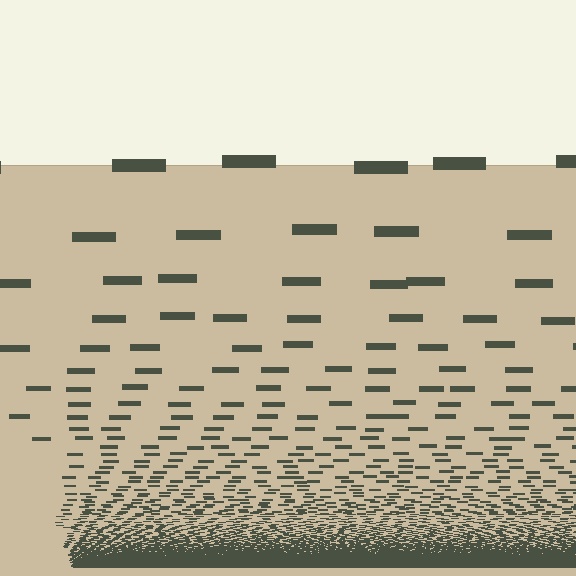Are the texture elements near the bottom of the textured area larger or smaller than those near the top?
Smaller. The gradient is inverted — elements near the bottom are smaller and denser.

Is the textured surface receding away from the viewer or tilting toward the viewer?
The surface appears to tilt toward the viewer. Texture elements get larger and sparser toward the top.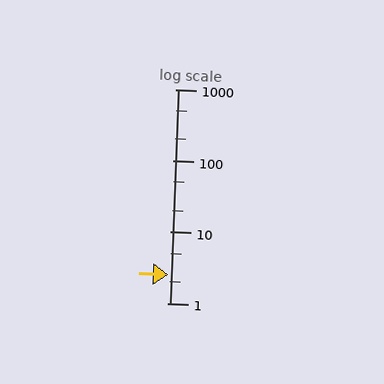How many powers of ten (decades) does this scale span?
The scale spans 3 decades, from 1 to 1000.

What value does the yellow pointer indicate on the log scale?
The pointer indicates approximately 2.5.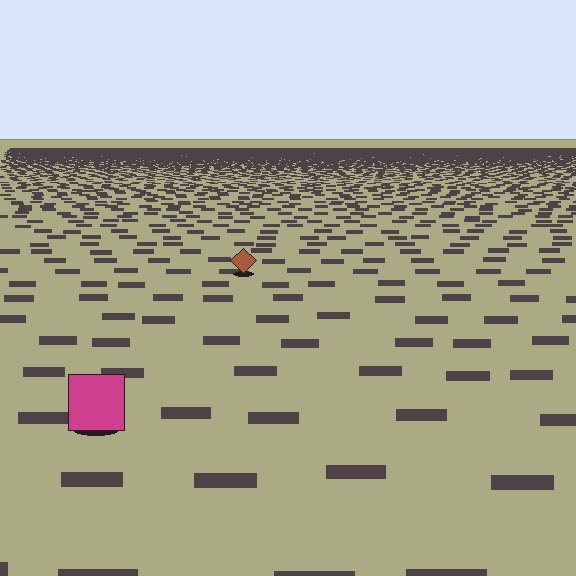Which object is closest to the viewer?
The magenta square is closest. The texture marks near it are larger and more spread out.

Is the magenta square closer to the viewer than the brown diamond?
Yes. The magenta square is closer — you can tell from the texture gradient: the ground texture is coarser near it.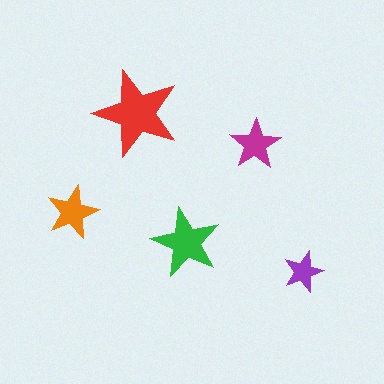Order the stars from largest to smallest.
the red one, the green one, the orange one, the magenta one, the purple one.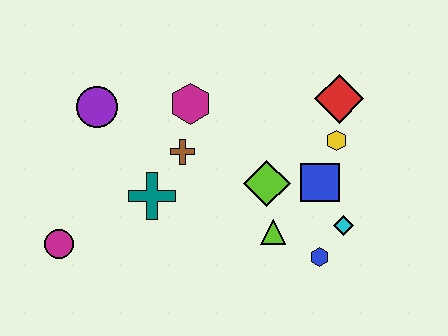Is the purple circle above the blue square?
Yes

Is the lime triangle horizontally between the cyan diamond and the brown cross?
Yes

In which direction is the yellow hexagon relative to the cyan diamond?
The yellow hexagon is above the cyan diamond.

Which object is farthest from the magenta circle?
The red diamond is farthest from the magenta circle.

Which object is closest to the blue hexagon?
The cyan diamond is closest to the blue hexagon.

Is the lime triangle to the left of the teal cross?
No